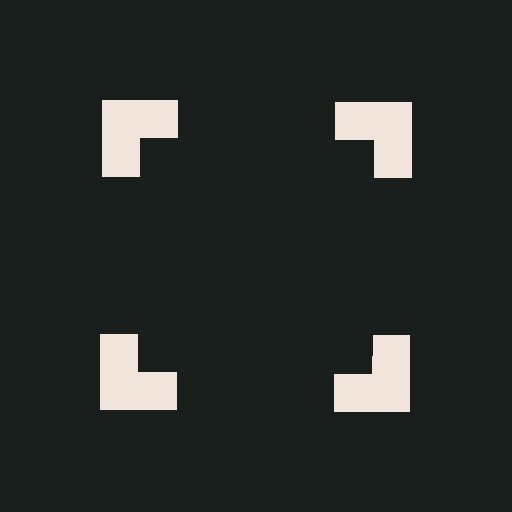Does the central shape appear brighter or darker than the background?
It typically appears slightly darker than the background, even though no actual brightness change is drawn.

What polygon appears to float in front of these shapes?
An illusory square — its edges are inferred from the aligned wedge cuts in the notched squares, not physically drawn.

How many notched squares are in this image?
There are 4 — one at each vertex of the illusory square.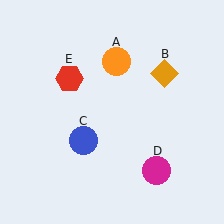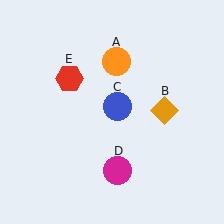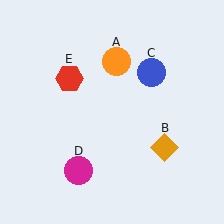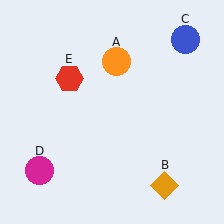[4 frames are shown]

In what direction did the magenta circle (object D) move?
The magenta circle (object D) moved left.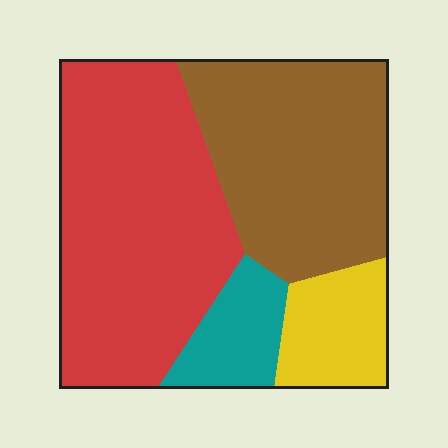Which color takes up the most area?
Red, at roughly 45%.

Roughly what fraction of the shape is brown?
Brown takes up about one third (1/3) of the shape.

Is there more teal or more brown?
Brown.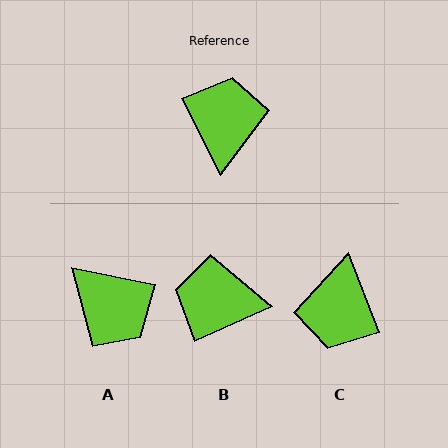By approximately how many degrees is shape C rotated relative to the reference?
Approximately 175 degrees counter-clockwise.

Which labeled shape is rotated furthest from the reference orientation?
C, about 175 degrees away.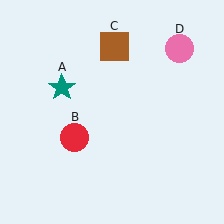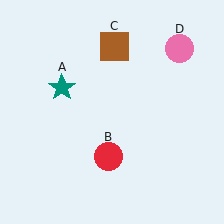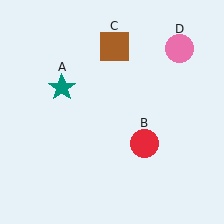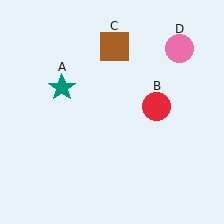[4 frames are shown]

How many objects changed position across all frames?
1 object changed position: red circle (object B).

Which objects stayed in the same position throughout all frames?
Teal star (object A) and brown square (object C) and pink circle (object D) remained stationary.